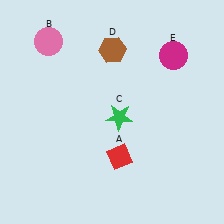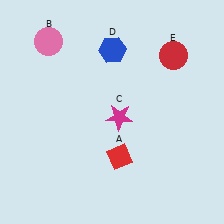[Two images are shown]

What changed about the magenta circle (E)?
In Image 1, E is magenta. In Image 2, it changed to red.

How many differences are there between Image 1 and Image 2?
There are 3 differences between the two images.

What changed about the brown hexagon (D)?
In Image 1, D is brown. In Image 2, it changed to blue.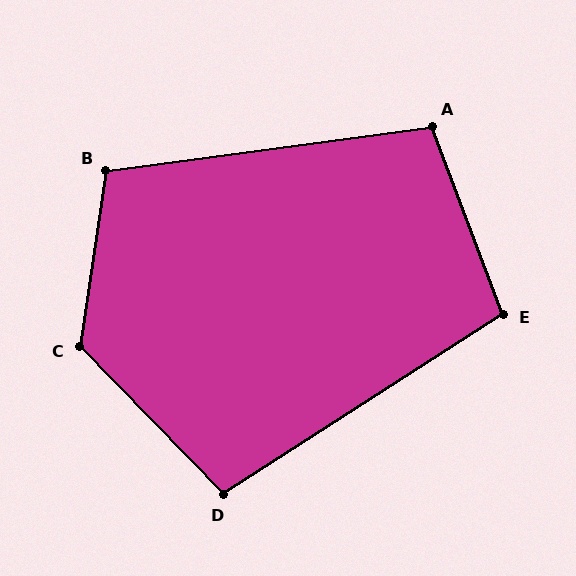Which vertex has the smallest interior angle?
D, at approximately 101 degrees.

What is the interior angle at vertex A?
Approximately 103 degrees (obtuse).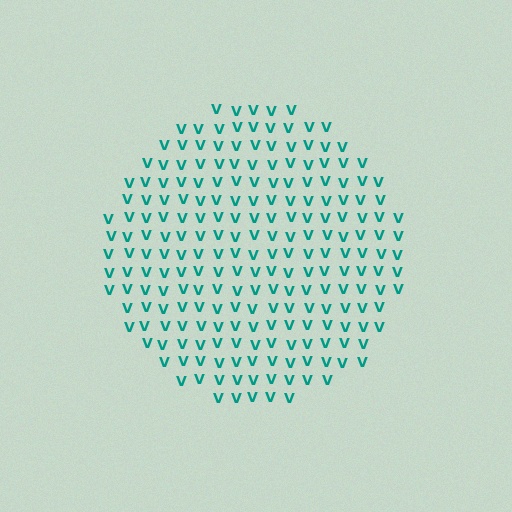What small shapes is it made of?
It is made of small letter V's.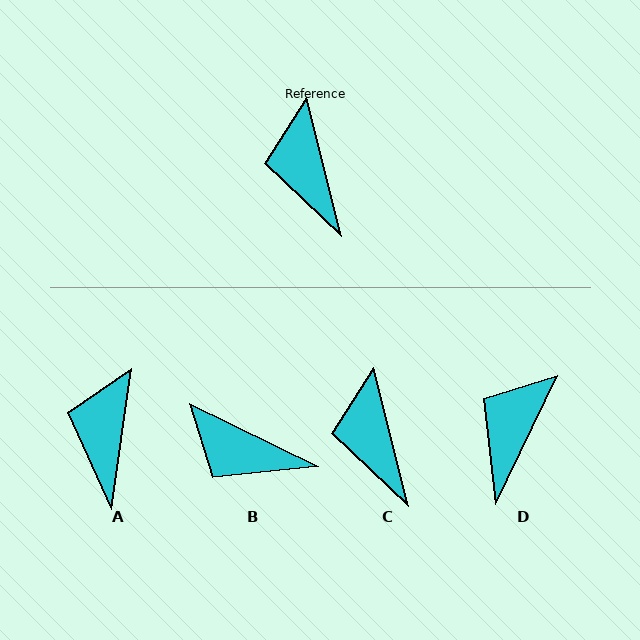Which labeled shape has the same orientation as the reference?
C.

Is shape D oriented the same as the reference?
No, it is off by about 40 degrees.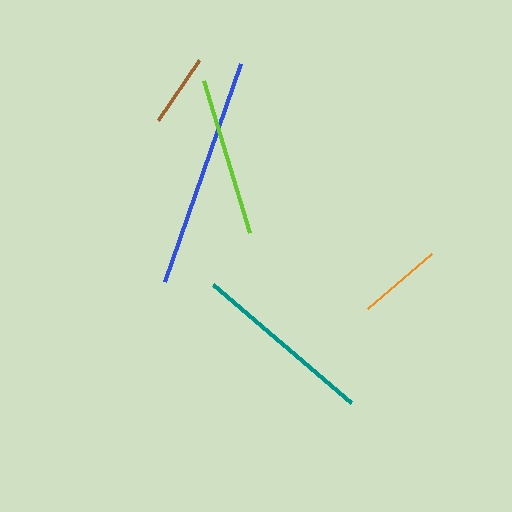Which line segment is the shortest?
The brown line is the shortest at approximately 73 pixels.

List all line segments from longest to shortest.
From longest to shortest: blue, teal, lime, orange, brown.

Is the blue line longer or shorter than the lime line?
The blue line is longer than the lime line.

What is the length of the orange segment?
The orange segment is approximately 84 pixels long.